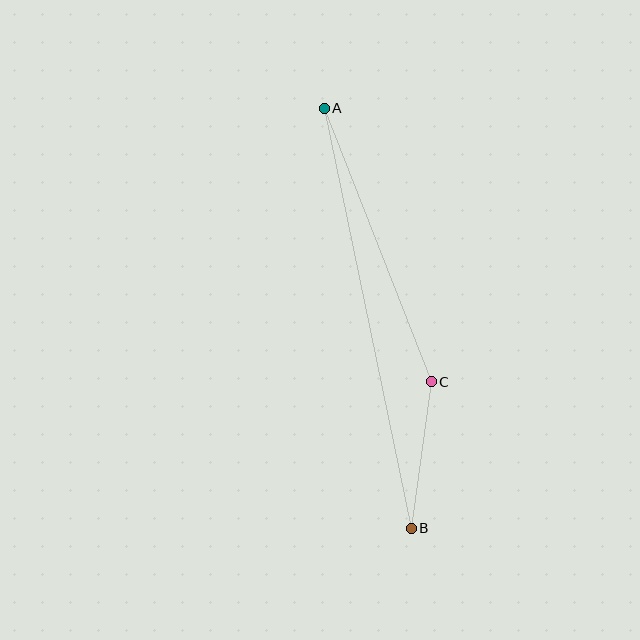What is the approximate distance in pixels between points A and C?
The distance between A and C is approximately 293 pixels.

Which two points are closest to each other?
Points B and C are closest to each other.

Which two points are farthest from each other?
Points A and B are farthest from each other.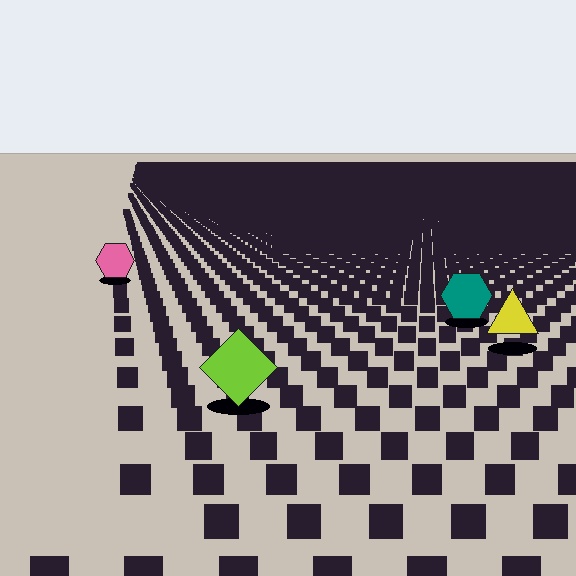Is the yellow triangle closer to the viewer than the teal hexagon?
Yes. The yellow triangle is closer — you can tell from the texture gradient: the ground texture is coarser near it.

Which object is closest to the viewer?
The lime diamond is closest. The texture marks near it are larger and more spread out.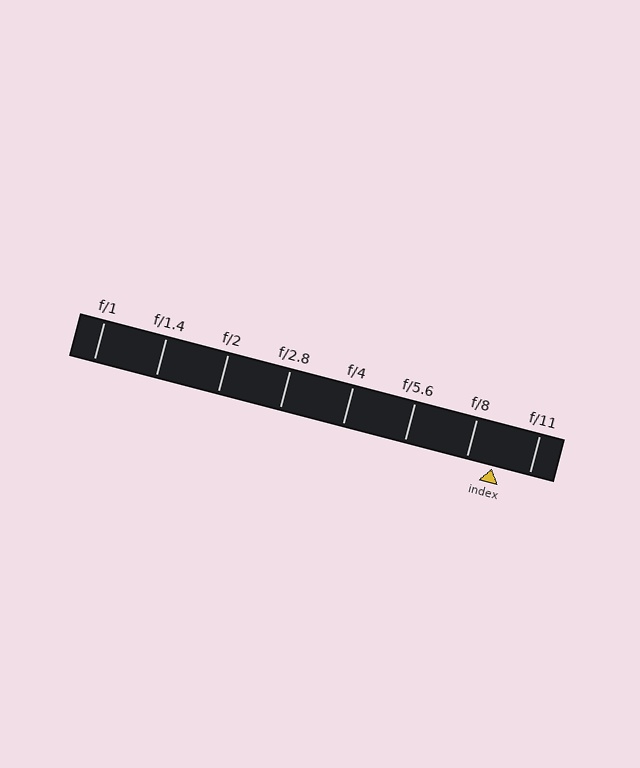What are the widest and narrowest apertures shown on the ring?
The widest aperture shown is f/1 and the narrowest is f/11.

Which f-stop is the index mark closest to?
The index mark is closest to f/8.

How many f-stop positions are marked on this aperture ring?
There are 8 f-stop positions marked.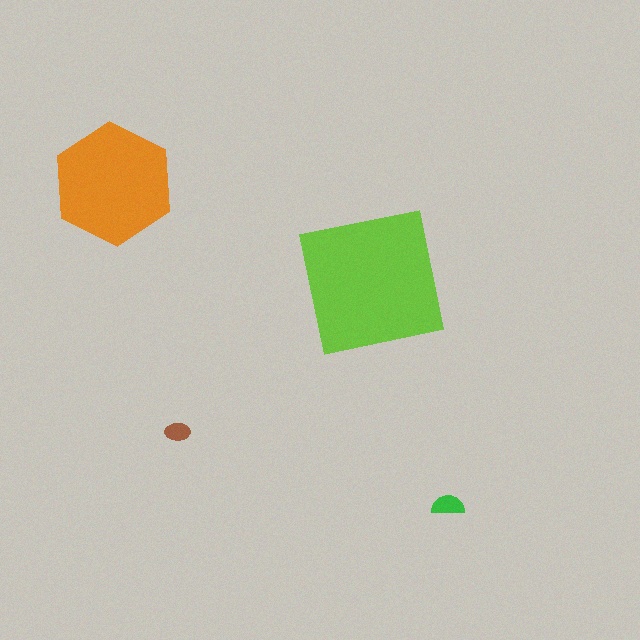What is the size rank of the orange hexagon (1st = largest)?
2nd.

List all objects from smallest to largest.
The brown ellipse, the green semicircle, the orange hexagon, the lime square.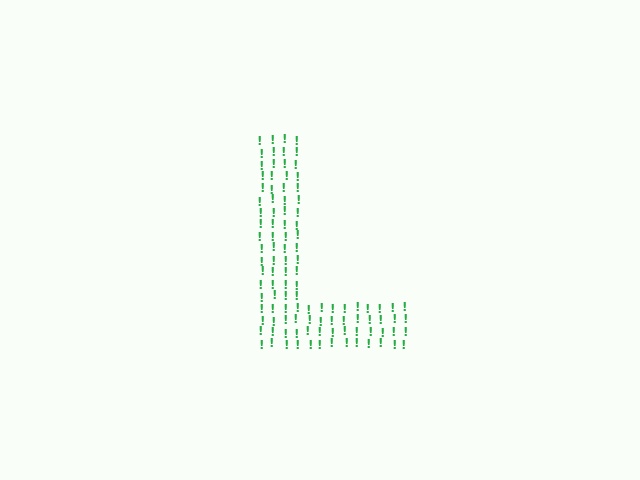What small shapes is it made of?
It is made of small exclamation marks.